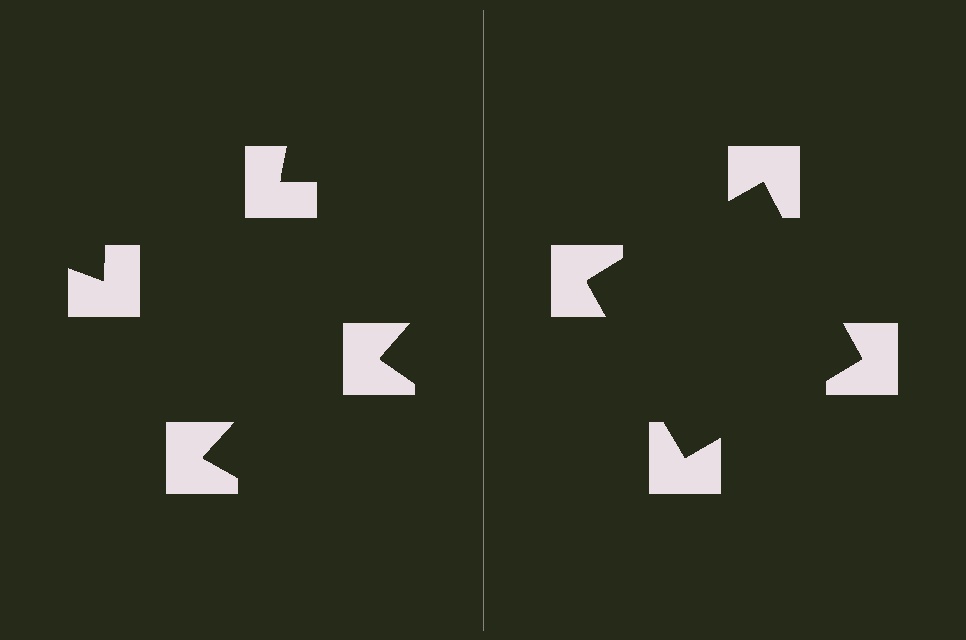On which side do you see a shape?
An illusory square appears on the right side. On the left side the wedge cuts are rotated, so no coherent shape forms.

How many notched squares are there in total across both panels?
8 — 4 on each side.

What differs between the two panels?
The notched squares are positioned identically on both sides; only the wedge orientations differ. On the right they align to a square; on the left they are misaligned.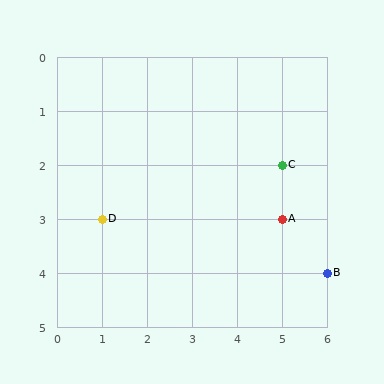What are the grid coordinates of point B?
Point B is at grid coordinates (6, 4).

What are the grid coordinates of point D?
Point D is at grid coordinates (1, 3).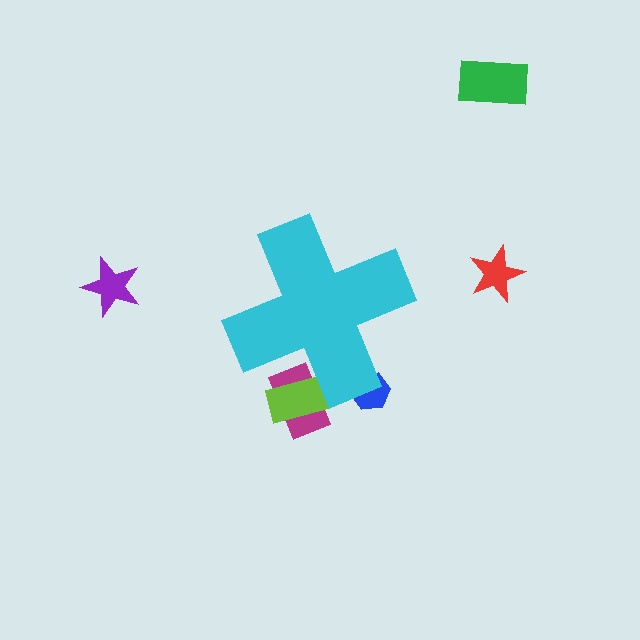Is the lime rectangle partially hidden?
Yes, the lime rectangle is partially hidden behind the cyan cross.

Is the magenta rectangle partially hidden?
Yes, the magenta rectangle is partially hidden behind the cyan cross.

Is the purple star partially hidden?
No, the purple star is fully visible.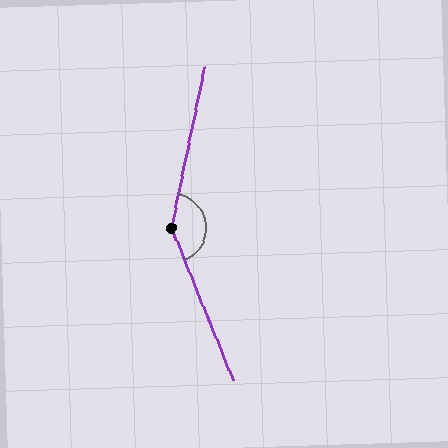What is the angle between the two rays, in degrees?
Approximately 146 degrees.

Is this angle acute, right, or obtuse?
It is obtuse.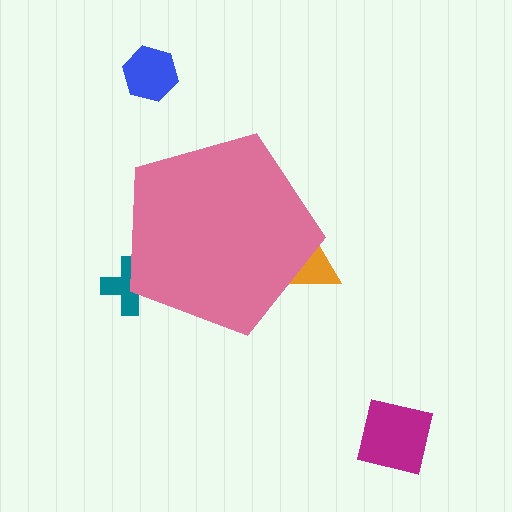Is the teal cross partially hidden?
Yes, the teal cross is partially hidden behind the pink pentagon.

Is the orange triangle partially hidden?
Yes, the orange triangle is partially hidden behind the pink pentagon.